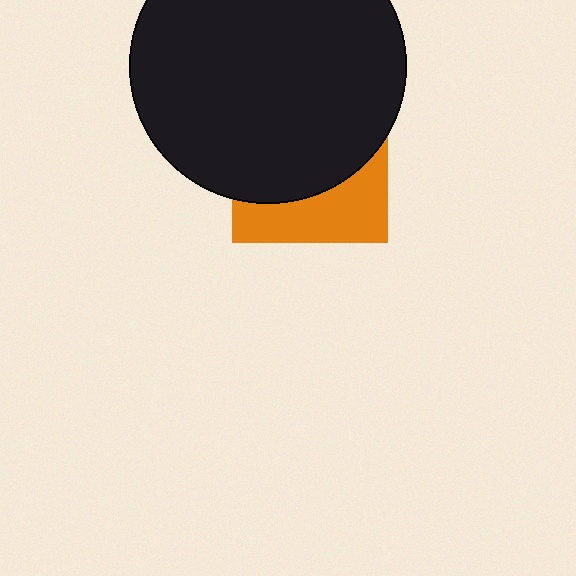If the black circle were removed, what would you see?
You would see the complete orange square.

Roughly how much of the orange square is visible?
A small part of it is visible (roughly 35%).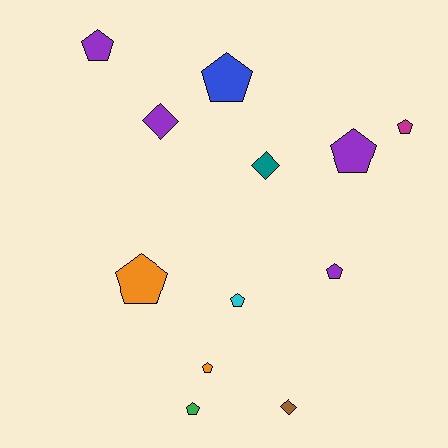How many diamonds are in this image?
There are 3 diamonds.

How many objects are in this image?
There are 12 objects.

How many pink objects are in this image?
There are no pink objects.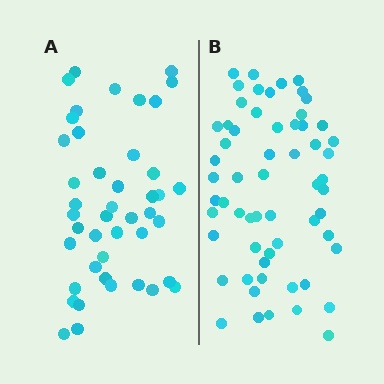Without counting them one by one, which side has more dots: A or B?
Region B (the right region) has more dots.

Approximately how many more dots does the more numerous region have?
Region B has approximately 15 more dots than region A.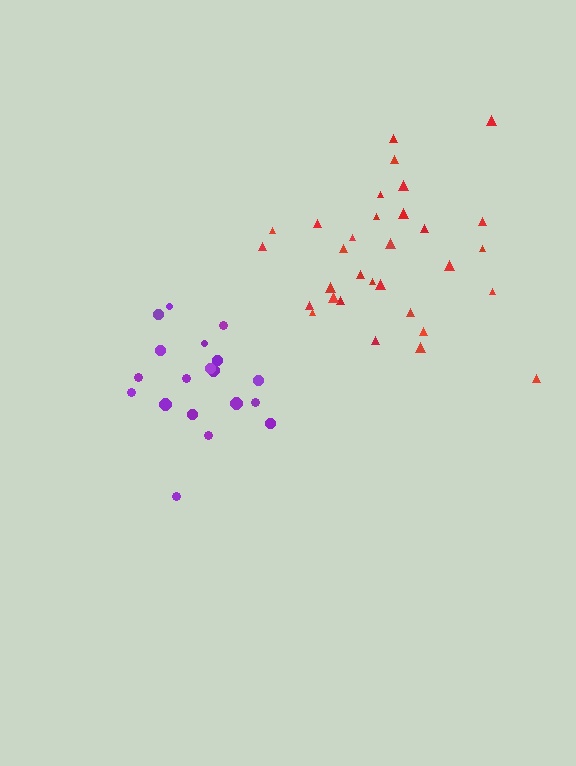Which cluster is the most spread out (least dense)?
Red.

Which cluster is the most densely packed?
Purple.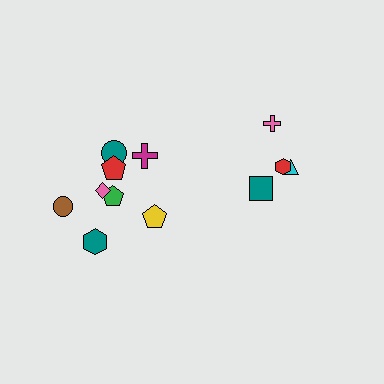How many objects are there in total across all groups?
There are 13 objects.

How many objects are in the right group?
There are 5 objects.